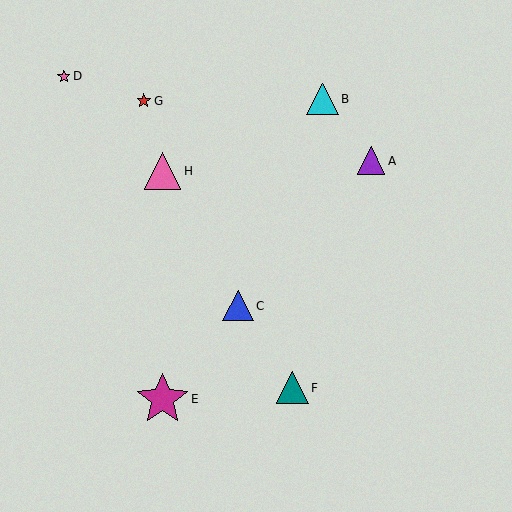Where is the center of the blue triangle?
The center of the blue triangle is at (238, 306).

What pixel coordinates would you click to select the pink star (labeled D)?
Click at (64, 77) to select the pink star D.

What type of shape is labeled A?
Shape A is a purple triangle.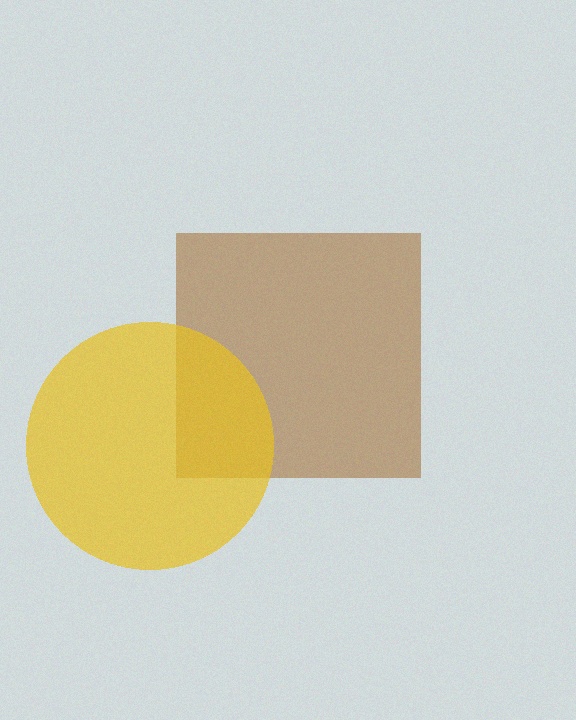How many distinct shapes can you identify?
There are 2 distinct shapes: a brown square, a yellow circle.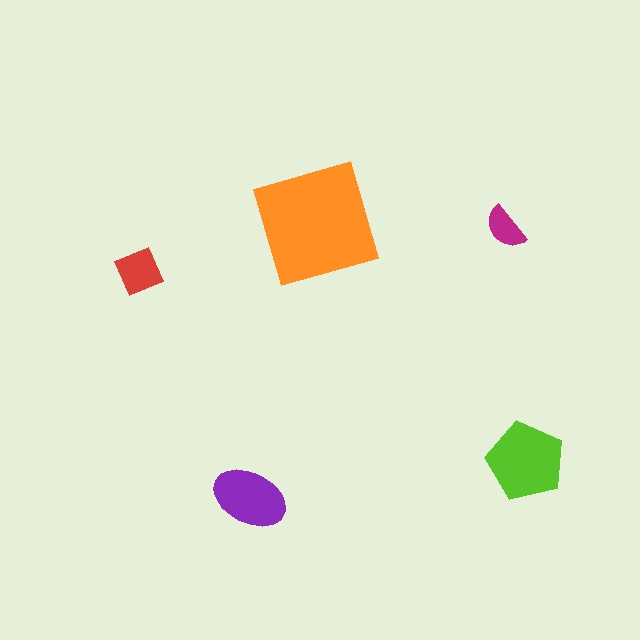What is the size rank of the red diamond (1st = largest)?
4th.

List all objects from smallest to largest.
The magenta semicircle, the red diamond, the purple ellipse, the lime pentagon, the orange square.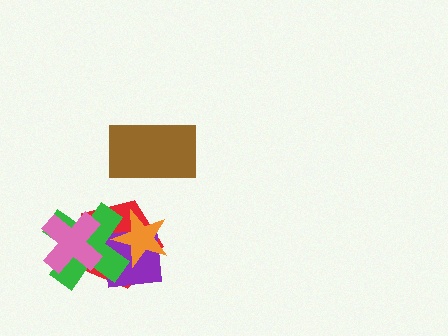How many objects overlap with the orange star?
3 objects overlap with the orange star.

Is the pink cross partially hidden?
No, no other shape covers it.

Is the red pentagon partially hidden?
Yes, it is partially covered by another shape.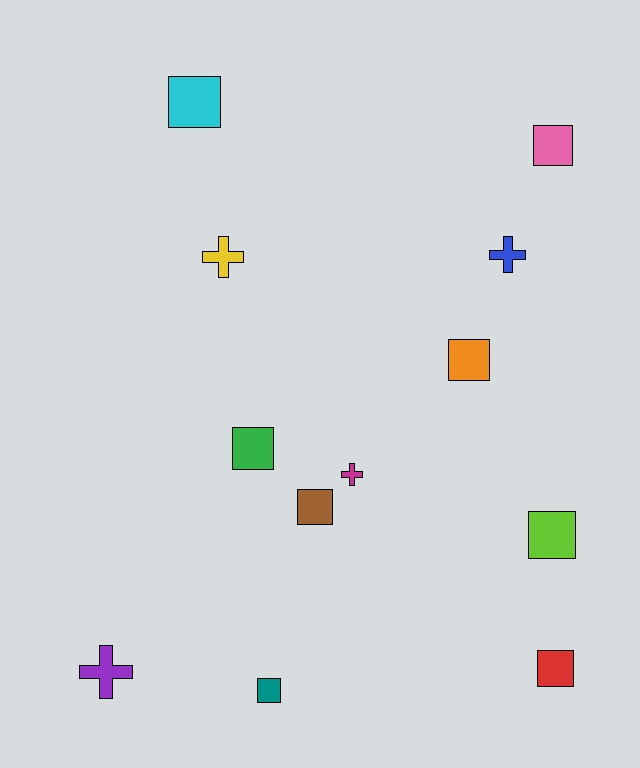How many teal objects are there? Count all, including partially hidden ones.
There is 1 teal object.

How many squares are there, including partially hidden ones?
There are 8 squares.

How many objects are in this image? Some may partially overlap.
There are 12 objects.